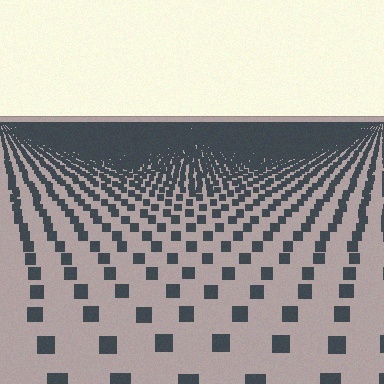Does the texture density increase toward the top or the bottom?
Density increases toward the top.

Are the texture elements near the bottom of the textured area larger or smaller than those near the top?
Larger. Near the bottom, elements are closer to the viewer and appear at a bigger on-screen size.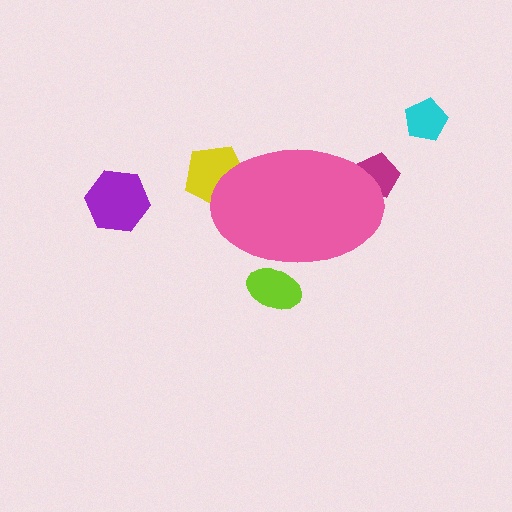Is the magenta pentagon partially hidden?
Yes, the magenta pentagon is partially hidden behind the pink ellipse.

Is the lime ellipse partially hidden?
Yes, the lime ellipse is partially hidden behind the pink ellipse.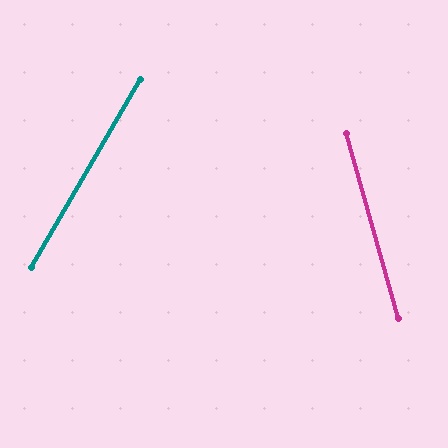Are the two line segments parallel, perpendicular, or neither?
Neither parallel nor perpendicular — they differ by about 46°.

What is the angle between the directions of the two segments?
Approximately 46 degrees.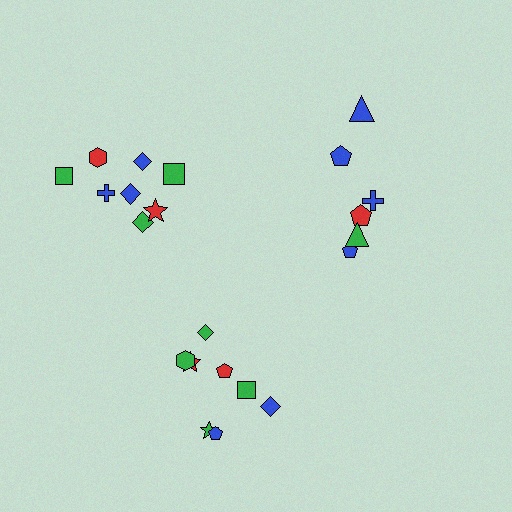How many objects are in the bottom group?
There are 8 objects.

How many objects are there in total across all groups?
There are 22 objects.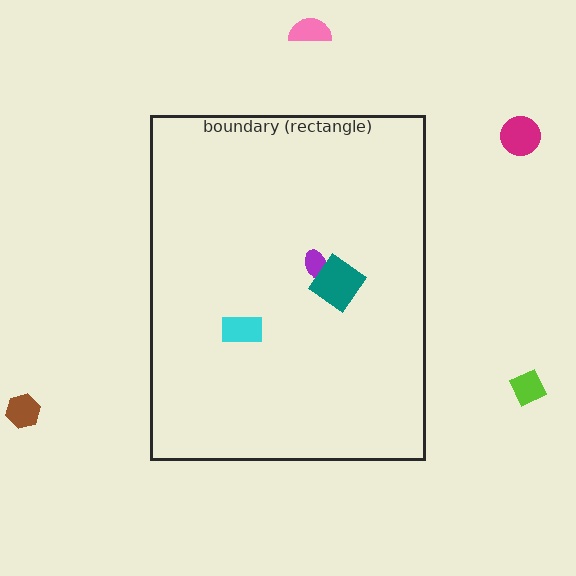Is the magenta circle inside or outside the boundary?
Outside.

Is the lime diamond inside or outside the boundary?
Outside.